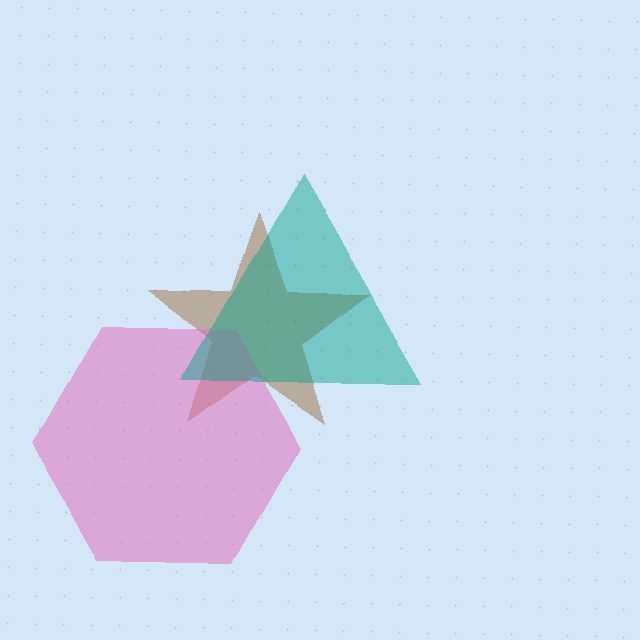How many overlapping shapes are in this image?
There are 3 overlapping shapes in the image.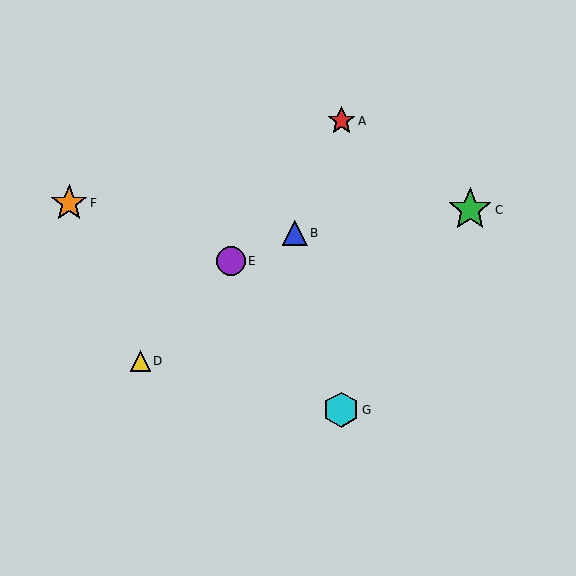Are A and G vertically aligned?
Yes, both are at x≈341.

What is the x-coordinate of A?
Object A is at x≈341.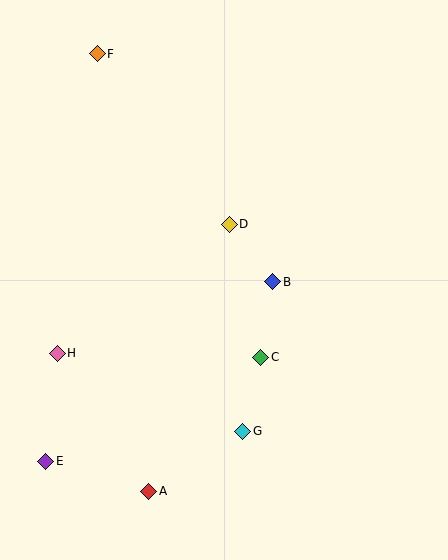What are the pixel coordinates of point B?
Point B is at (273, 282).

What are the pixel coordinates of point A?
Point A is at (149, 491).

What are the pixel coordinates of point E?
Point E is at (46, 461).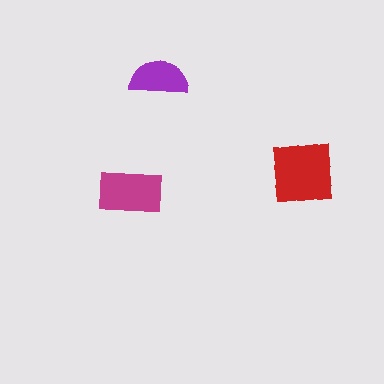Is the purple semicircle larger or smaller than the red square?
Smaller.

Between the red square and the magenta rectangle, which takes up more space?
The red square.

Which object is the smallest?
The purple semicircle.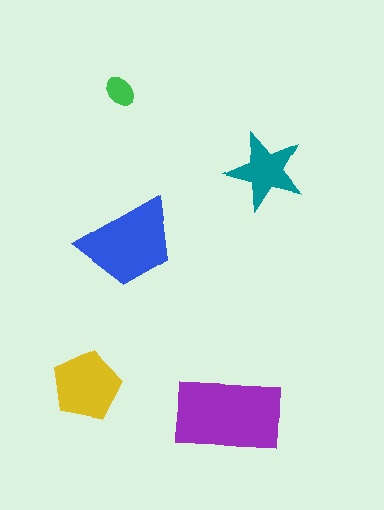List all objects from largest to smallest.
The purple rectangle, the blue trapezoid, the yellow pentagon, the teal star, the green ellipse.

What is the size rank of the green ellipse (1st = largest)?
5th.